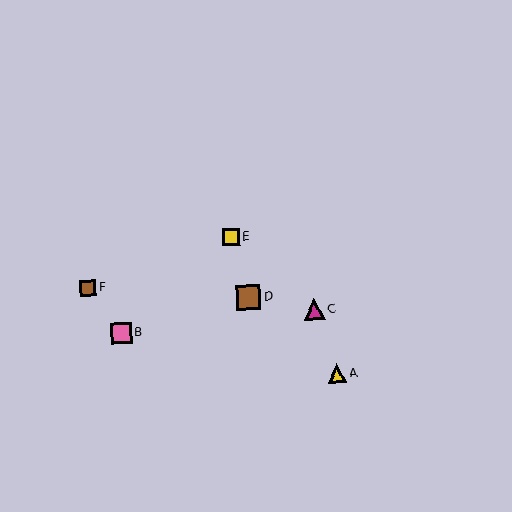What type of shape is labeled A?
Shape A is a yellow triangle.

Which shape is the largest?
The brown square (labeled D) is the largest.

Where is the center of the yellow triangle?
The center of the yellow triangle is at (337, 374).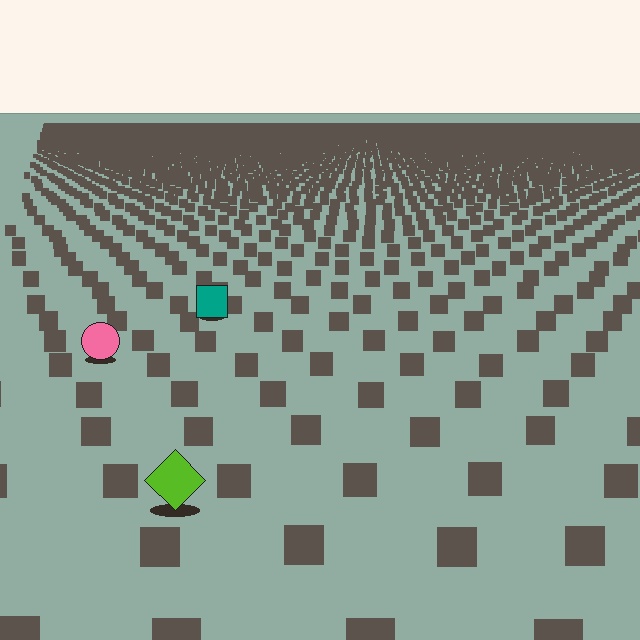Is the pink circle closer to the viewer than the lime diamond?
No. The lime diamond is closer — you can tell from the texture gradient: the ground texture is coarser near it.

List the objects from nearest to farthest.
From nearest to farthest: the lime diamond, the pink circle, the teal square.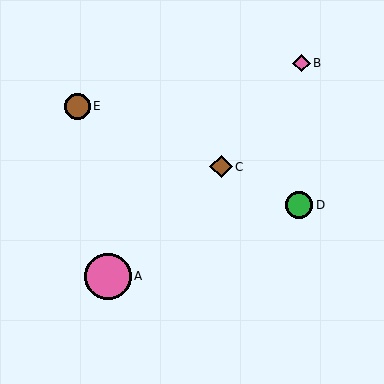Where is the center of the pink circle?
The center of the pink circle is at (108, 276).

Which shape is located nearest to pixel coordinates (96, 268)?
The pink circle (labeled A) at (108, 276) is nearest to that location.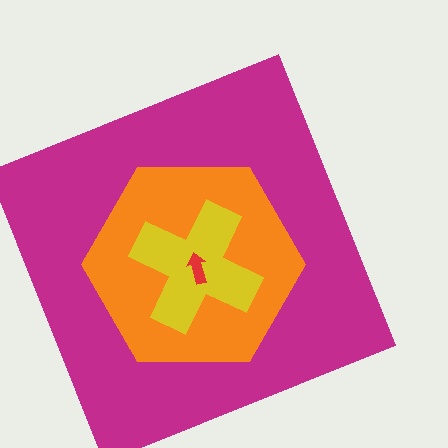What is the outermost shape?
The magenta square.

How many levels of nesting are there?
4.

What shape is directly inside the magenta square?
The orange hexagon.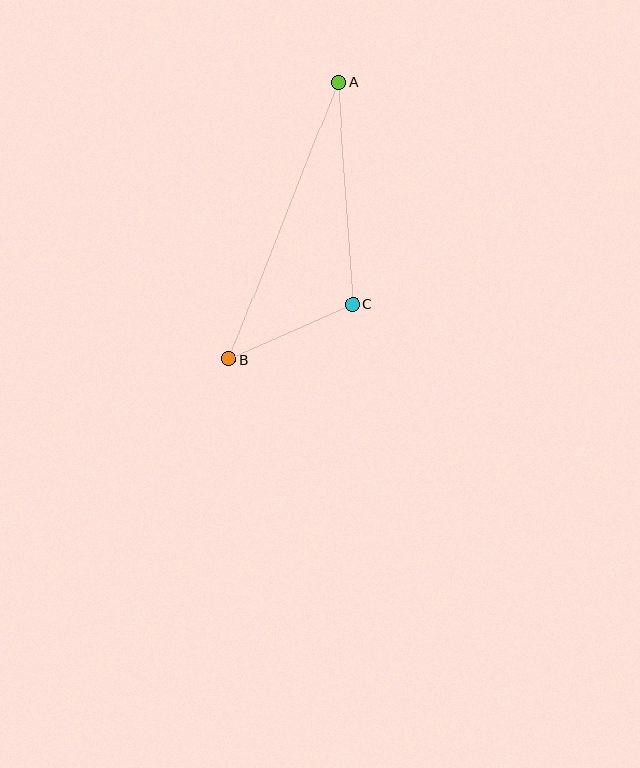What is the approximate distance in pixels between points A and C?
The distance between A and C is approximately 222 pixels.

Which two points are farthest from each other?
Points A and B are farthest from each other.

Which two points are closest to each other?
Points B and C are closest to each other.